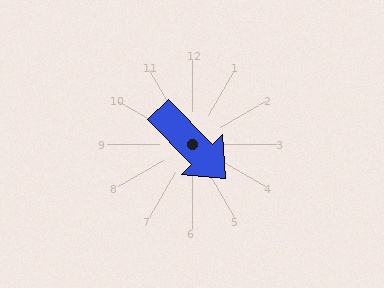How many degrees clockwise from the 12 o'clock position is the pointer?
Approximately 136 degrees.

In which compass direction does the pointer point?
Southeast.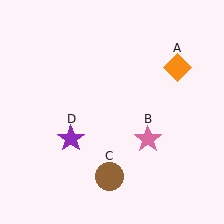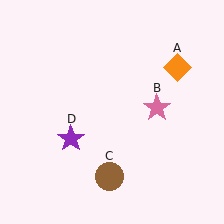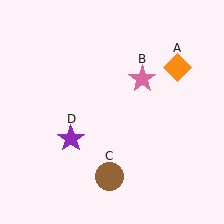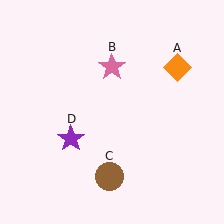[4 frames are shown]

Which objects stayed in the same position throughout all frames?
Orange diamond (object A) and brown circle (object C) and purple star (object D) remained stationary.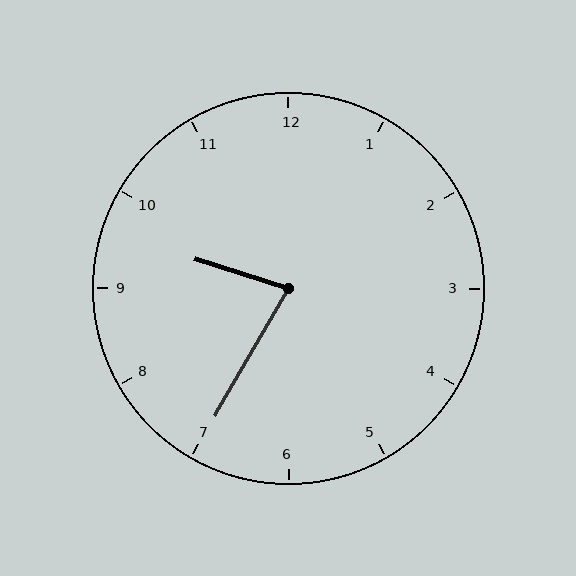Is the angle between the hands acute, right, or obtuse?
It is acute.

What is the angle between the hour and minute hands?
Approximately 78 degrees.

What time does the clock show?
9:35.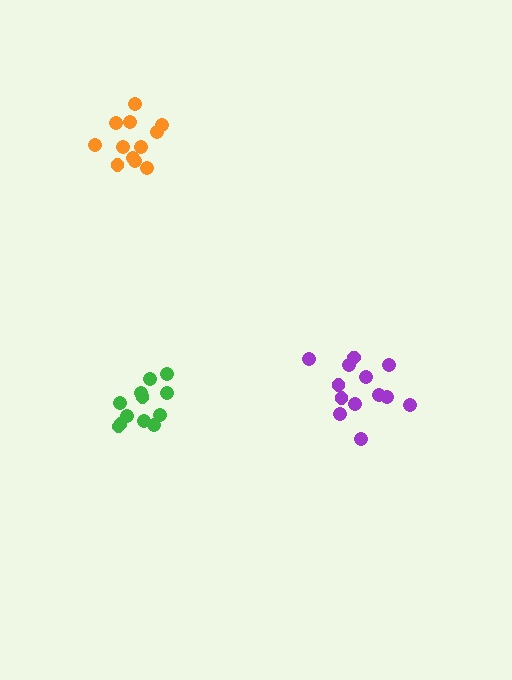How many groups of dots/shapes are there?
There are 3 groups.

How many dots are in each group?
Group 1: 13 dots, Group 2: 12 dots, Group 3: 12 dots (37 total).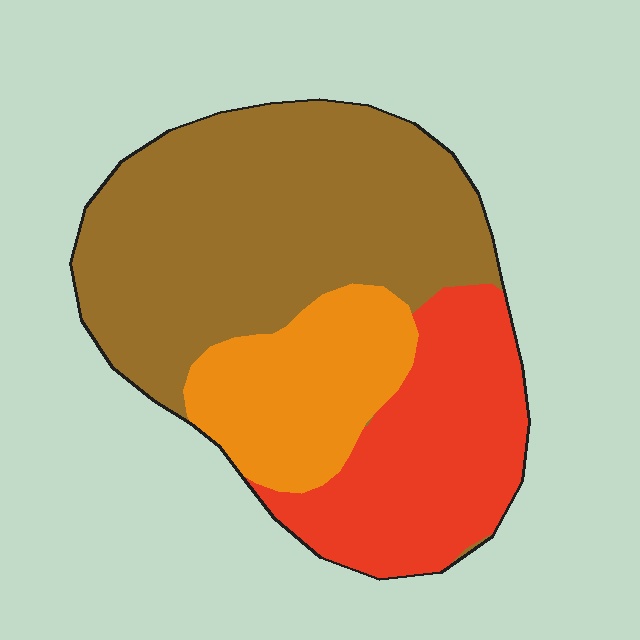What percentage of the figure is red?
Red covers around 30% of the figure.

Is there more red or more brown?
Brown.